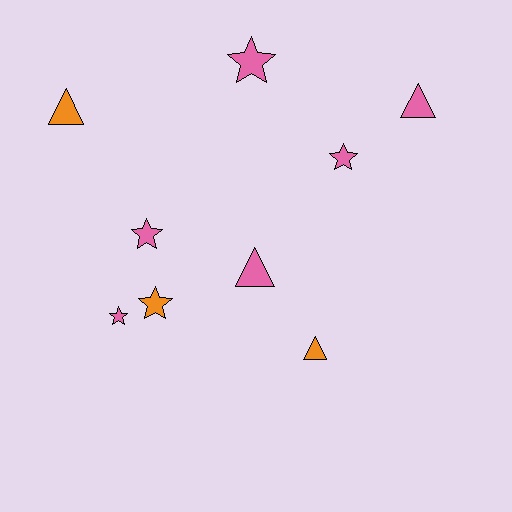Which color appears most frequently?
Pink, with 6 objects.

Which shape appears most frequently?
Star, with 5 objects.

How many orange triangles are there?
There are 2 orange triangles.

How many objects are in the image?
There are 9 objects.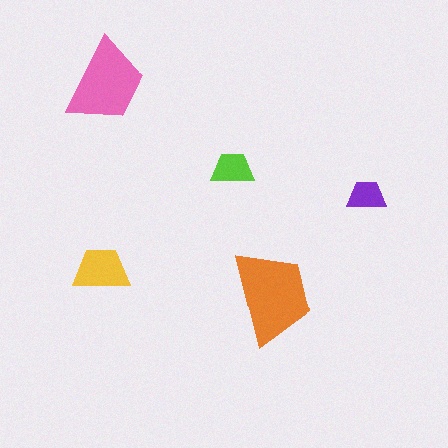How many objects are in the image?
There are 5 objects in the image.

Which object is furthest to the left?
The yellow trapezoid is leftmost.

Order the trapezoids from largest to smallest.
the orange one, the pink one, the yellow one, the lime one, the purple one.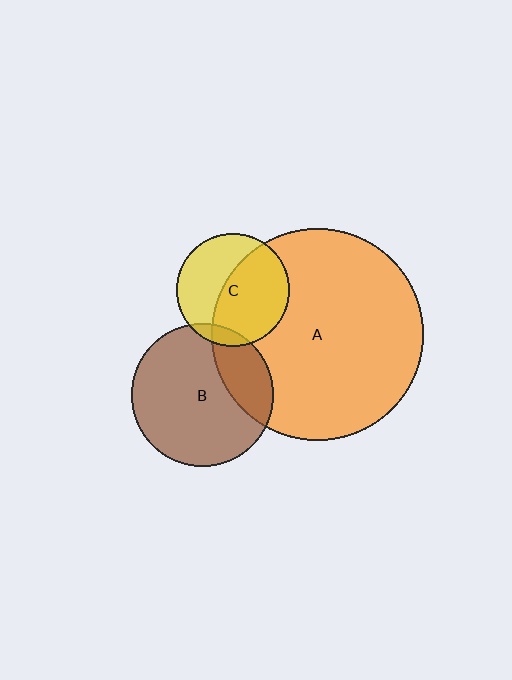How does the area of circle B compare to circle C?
Approximately 1.6 times.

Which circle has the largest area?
Circle A (orange).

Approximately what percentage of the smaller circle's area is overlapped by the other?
Approximately 10%.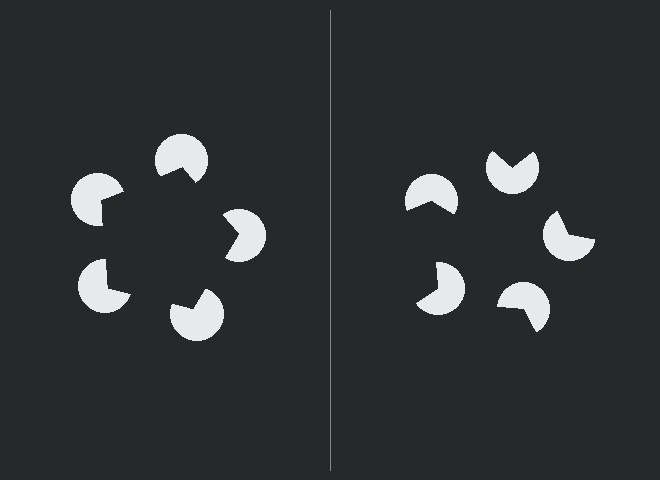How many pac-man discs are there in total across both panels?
10 — 5 on each side.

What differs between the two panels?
The pac-man discs are positioned identically on both sides; only the wedge orientations differ. On the left they align to a pentagon; on the right they are misaligned.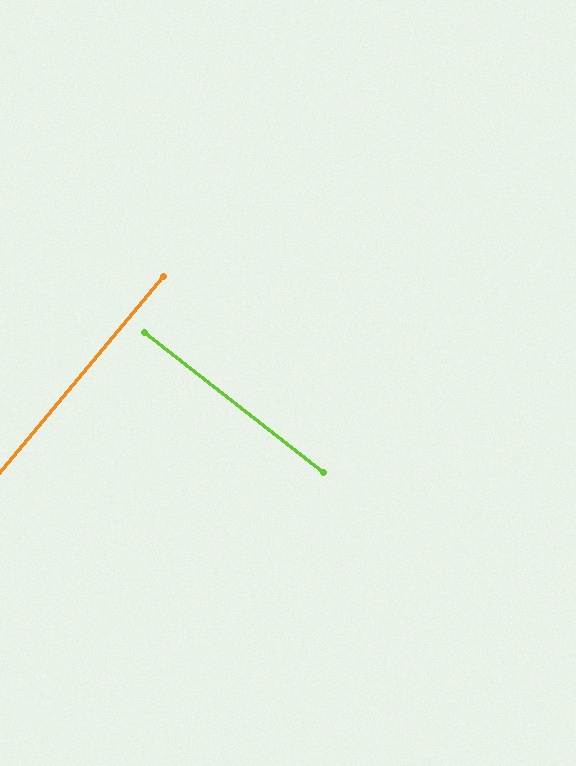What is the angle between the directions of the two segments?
Approximately 88 degrees.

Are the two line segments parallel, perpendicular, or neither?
Perpendicular — they meet at approximately 88°.